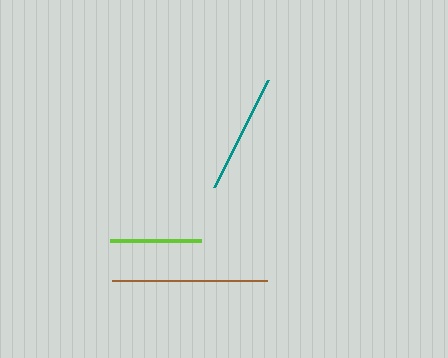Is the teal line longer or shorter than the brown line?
The brown line is longer than the teal line.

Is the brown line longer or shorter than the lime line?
The brown line is longer than the lime line.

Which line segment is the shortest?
The lime line is the shortest at approximately 92 pixels.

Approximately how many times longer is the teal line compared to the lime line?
The teal line is approximately 1.3 times the length of the lime line.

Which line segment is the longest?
The brown line is the longest at approximately 155 pixels.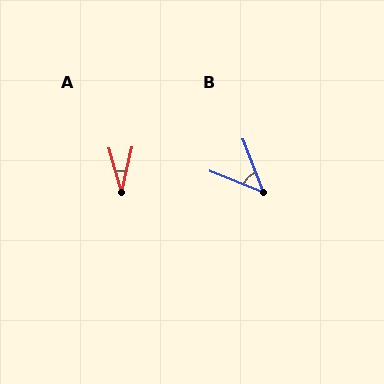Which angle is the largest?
B, at approximately 47 degrees.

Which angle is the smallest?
A, at approximately 29 degrees.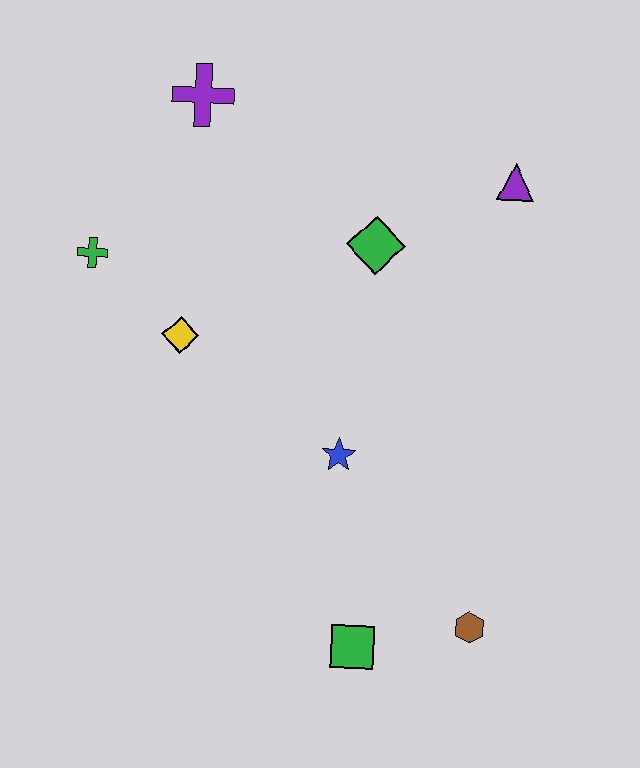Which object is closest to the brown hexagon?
The green square is closest to the brown hexagon.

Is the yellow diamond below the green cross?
Yes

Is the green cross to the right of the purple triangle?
No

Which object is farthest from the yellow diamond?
The brown hexagon is farthest from the yellow diamond.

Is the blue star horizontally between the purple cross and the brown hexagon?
Yes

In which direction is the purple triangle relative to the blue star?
The purple triangle is above the blue star.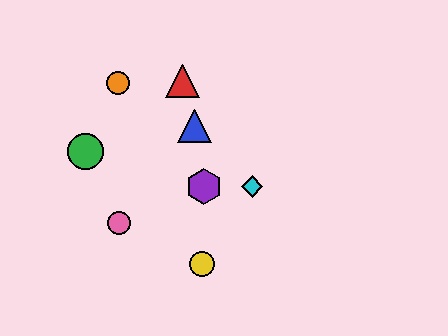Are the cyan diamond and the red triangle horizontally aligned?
No, the cyan diamond is at y≈187 and the red triangle is at y≈81.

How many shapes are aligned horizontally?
2 shapes (the purple hexagon, the cyan diamond) are aligned horizontally.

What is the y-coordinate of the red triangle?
The red triangle is at y≈81.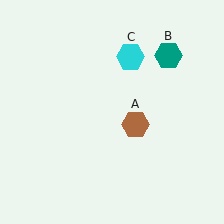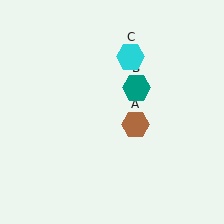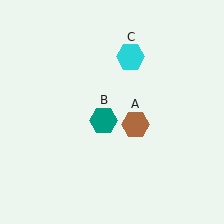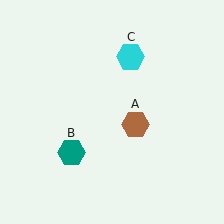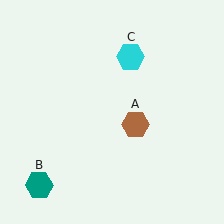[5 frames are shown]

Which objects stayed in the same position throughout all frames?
Brown hexagon (object A) and cyan hexagon (object C) remained stationary.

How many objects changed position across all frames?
1 object changed position: teal hexagon (object B).